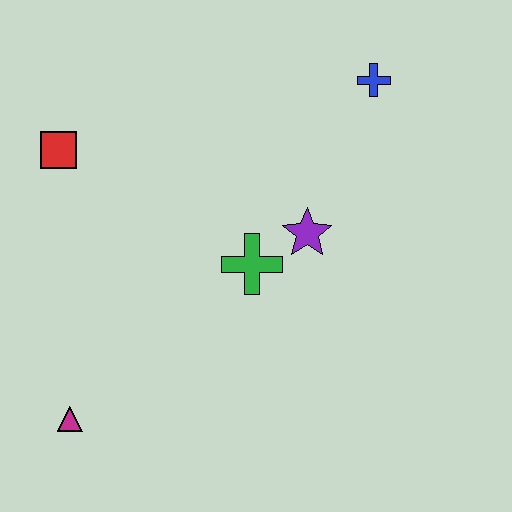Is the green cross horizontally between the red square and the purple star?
Yes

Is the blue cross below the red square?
No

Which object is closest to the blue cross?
The purple star is closest to the blue cross.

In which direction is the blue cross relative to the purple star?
The blue cross is above the purple star.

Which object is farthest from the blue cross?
The magenta triangle is farthest from the blue cross.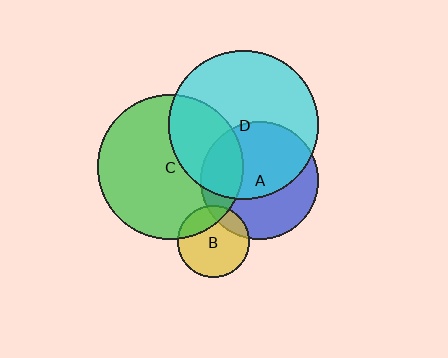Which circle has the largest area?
Circle D (cyan).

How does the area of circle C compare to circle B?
Approximately 4.1 times.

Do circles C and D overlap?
Yes.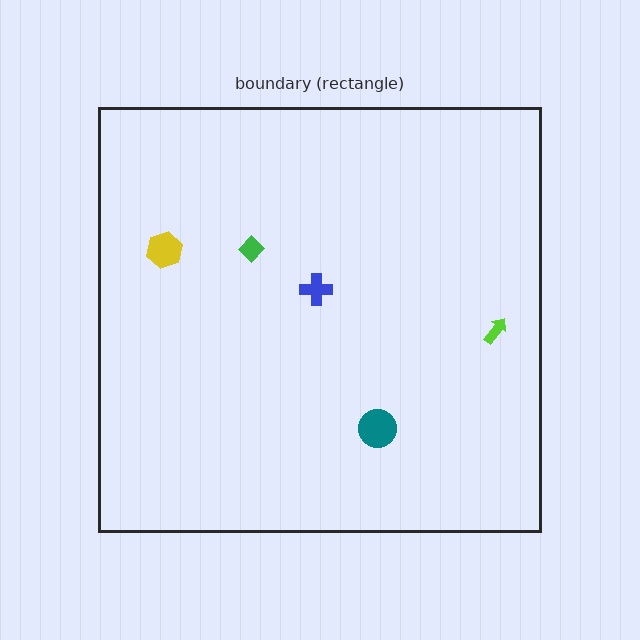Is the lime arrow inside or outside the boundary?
Inside.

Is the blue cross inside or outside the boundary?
Inside.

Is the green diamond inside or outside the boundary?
Inside.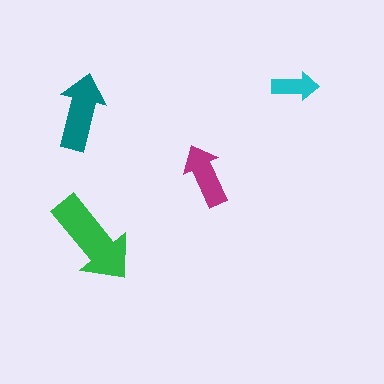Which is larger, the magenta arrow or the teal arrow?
The teal one.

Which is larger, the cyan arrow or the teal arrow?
The teal one.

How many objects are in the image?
There are 4 objects in the image.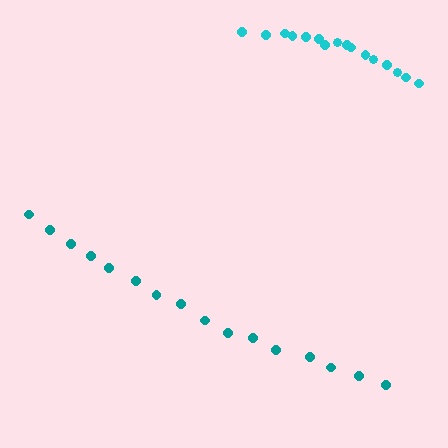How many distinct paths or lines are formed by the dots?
There are 2 distinct paths.